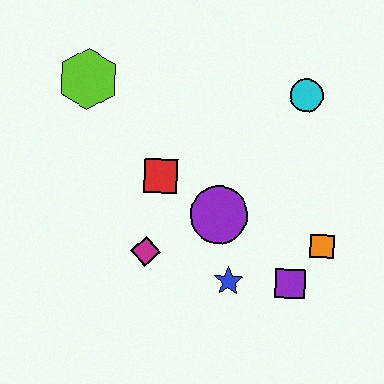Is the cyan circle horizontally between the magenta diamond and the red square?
No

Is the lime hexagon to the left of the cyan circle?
Yes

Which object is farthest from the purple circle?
The lime hexagon is farthest from the purple circle.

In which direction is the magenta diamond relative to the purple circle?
The magenta diamond is to the left of the purple circle.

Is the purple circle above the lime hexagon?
No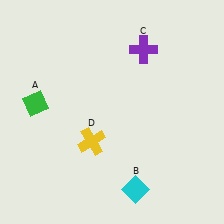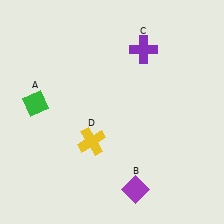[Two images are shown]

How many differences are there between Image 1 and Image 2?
There is 1 difference between the two images.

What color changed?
The diamond (B) changed from cyan in Image 1 to purple in Image 2.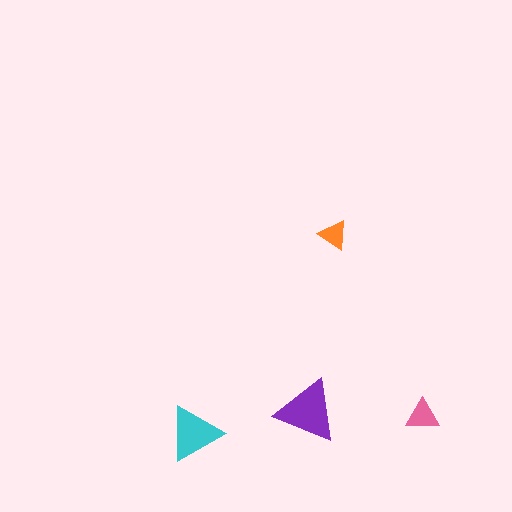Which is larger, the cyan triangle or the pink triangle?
The cyan one.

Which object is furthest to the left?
The cyan triangle is leftmost.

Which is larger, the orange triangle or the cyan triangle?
The cyan one.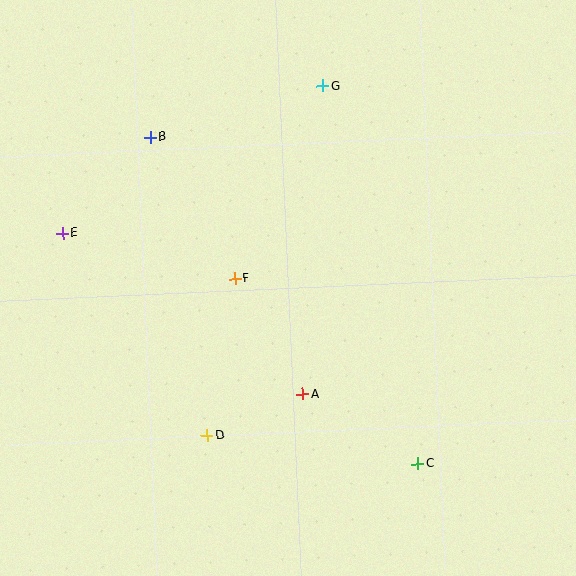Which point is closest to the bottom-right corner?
Point C is closest to the bottom-right corner.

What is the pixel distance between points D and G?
The distance between D and G is 368 pixels.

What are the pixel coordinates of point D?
Point D is at (207, 435).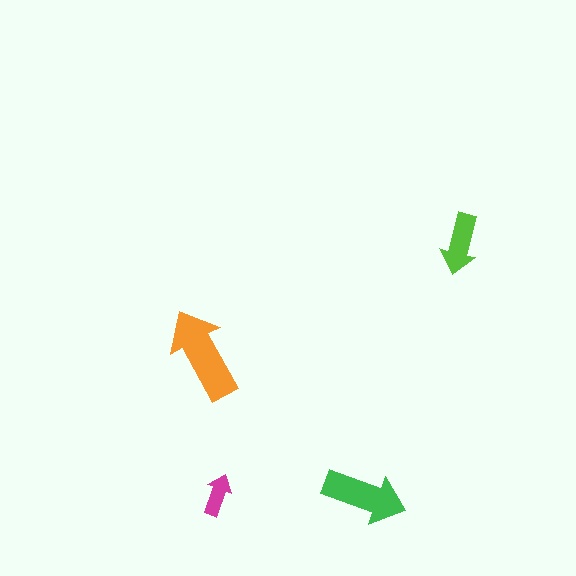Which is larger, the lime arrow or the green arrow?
The green one.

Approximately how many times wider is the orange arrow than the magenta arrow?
About 2 times wider.